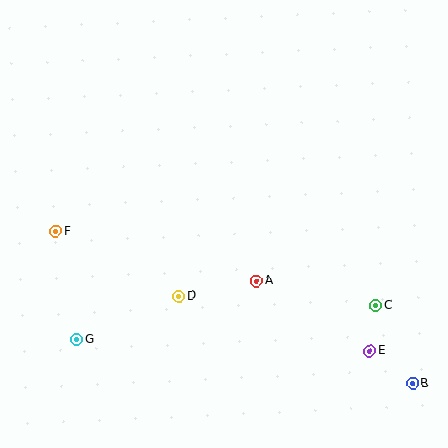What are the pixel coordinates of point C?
Point C is at (375, 305).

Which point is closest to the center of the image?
Point A at (256, 281) is closest to the center.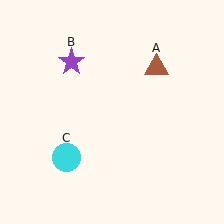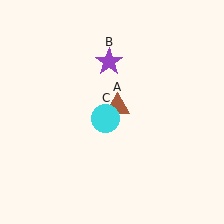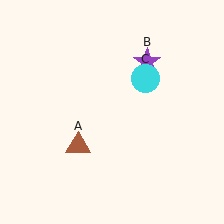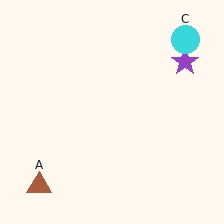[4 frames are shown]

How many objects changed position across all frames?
3 objects changed position: brown triangle (object A), purple star (object B), cyan circle (object C).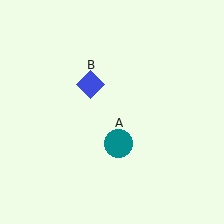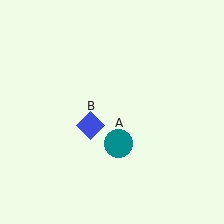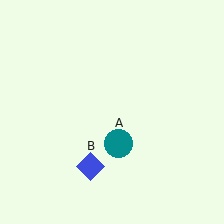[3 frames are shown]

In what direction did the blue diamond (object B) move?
The blue diamond (object B) moved down.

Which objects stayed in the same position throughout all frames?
Teal circle (object A) remained stationary.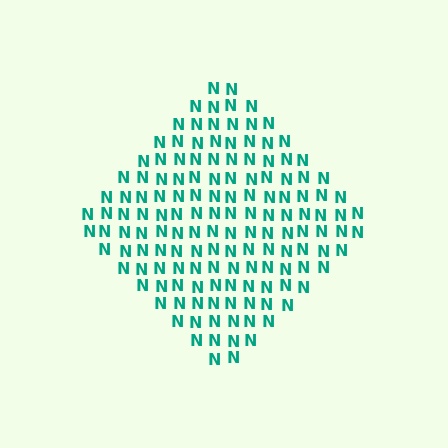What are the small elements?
The small elements are letter N's.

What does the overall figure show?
The overall figure shows a diamond.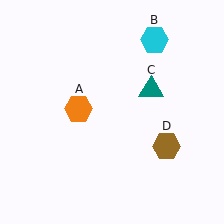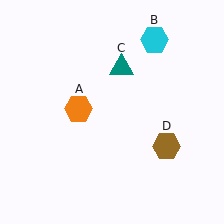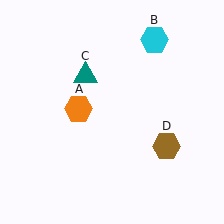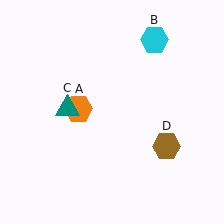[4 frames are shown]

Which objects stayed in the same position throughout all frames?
Orange hexagon (object A) and cyan hexagon (object B) and brown hexagon (object D) remained stationary.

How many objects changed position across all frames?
1 object changed position: teal triangle (object C).